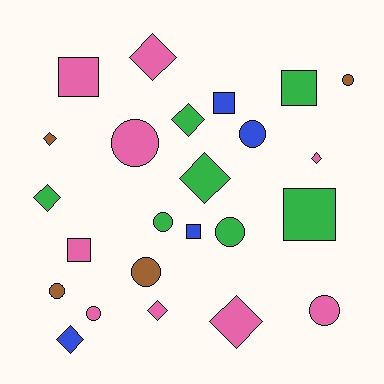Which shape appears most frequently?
Circle, with 9 objects.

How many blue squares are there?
There are 2 blue squares.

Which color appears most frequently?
Pink, with 9 objects.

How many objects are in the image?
There are 24 objects.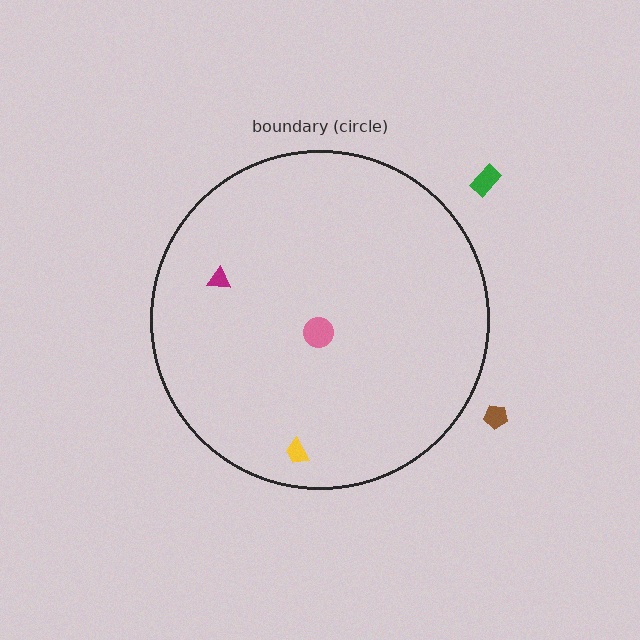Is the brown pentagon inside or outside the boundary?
Outside.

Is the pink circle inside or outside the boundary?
Inside.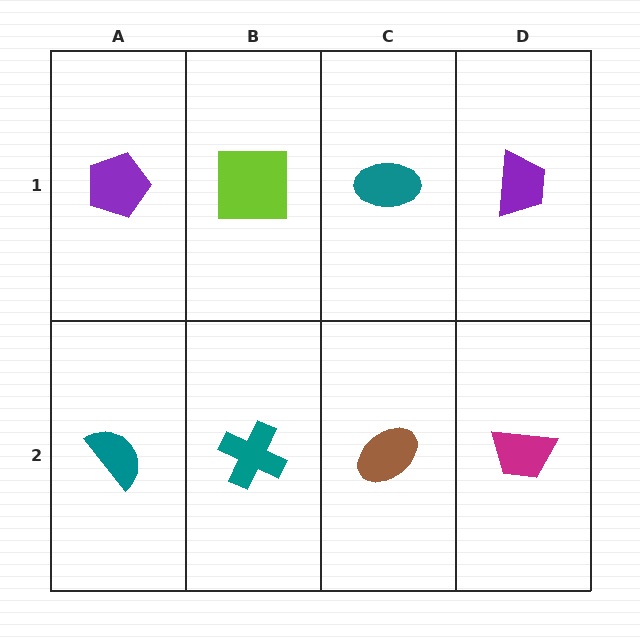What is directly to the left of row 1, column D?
A teal ellipse.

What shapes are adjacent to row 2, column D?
A purple trapezoid (row 1, column D), a brown ellipse (row 2, column C).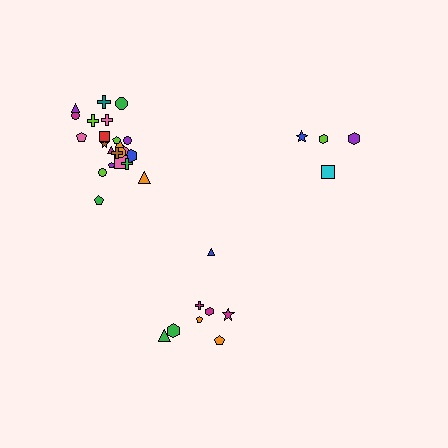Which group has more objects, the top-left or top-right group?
The top-left group.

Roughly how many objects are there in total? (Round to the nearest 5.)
Roughly 35 objects in total.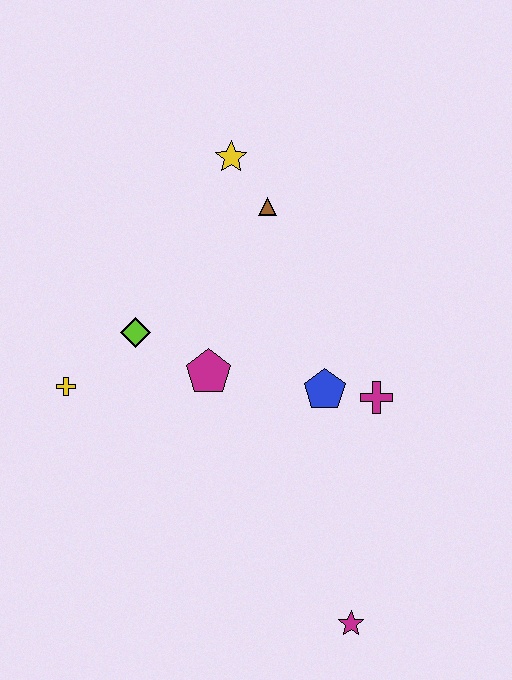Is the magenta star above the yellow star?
No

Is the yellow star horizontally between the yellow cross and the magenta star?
Yes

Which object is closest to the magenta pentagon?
The lime diamond is closest to the magenta pentagon.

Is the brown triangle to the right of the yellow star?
Yes